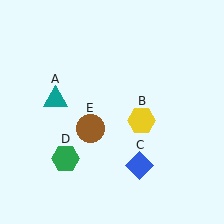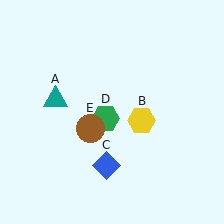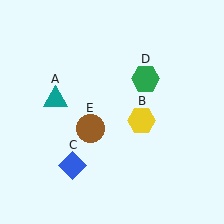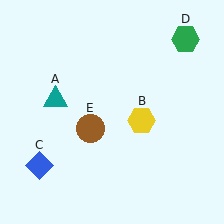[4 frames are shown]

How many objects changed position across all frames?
2 objects changed position: blue diamond (object C), green hexagon (object D).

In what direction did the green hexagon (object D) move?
The green hexagon (object D) moved up and to the right.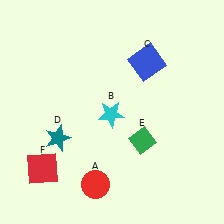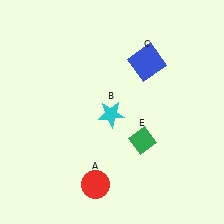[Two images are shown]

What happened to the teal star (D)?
The teal star (D) was removed in Image 2. It was in the bottom-left area of Image 1.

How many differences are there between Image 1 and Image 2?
There are 2 differences between the two images.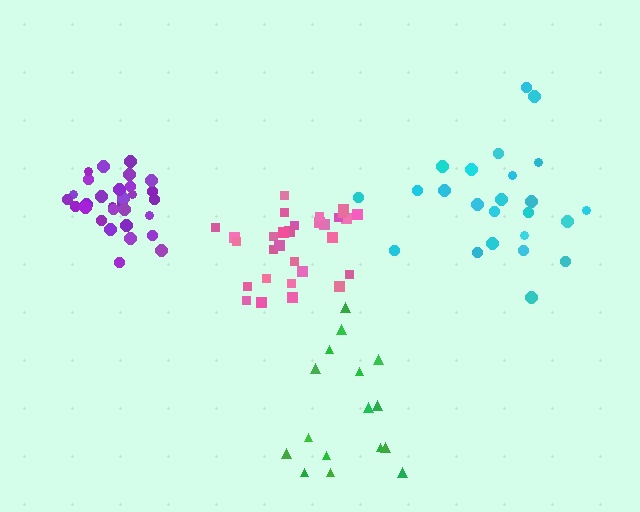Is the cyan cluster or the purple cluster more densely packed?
Purple.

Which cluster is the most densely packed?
Purple.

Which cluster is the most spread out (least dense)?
Cyan.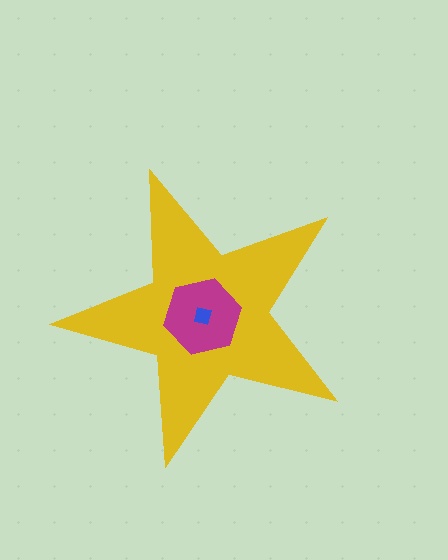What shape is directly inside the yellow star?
The magenta hexagon.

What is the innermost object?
The blue square.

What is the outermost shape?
The yellow star.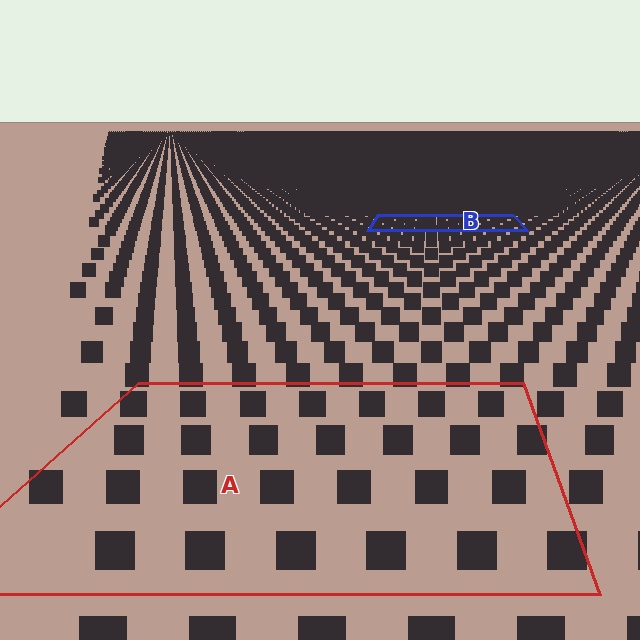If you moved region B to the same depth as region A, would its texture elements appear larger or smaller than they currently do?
They would appear larger. At a closer depth, the same texture elements are projected at a bigger on-screen size.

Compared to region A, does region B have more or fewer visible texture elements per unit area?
Region B has more texture elements per unit area — they are packed more densely because it is farther away.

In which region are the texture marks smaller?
The texture marks are smaller in region B, because it is farther away.